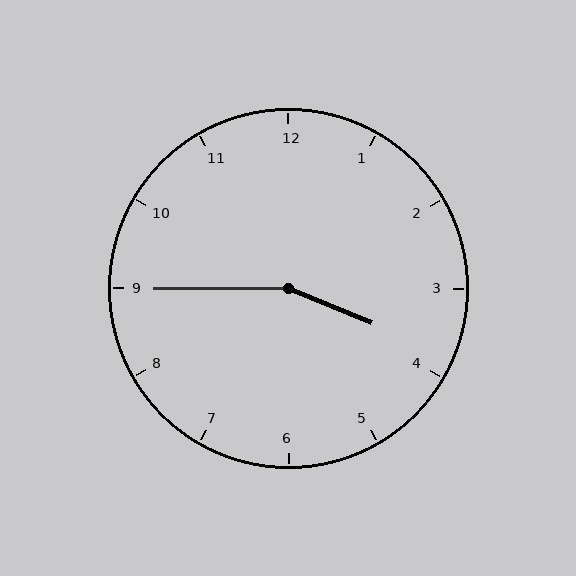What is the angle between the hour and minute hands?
Approximately 158 degrees.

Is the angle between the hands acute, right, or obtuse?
It is obtuse.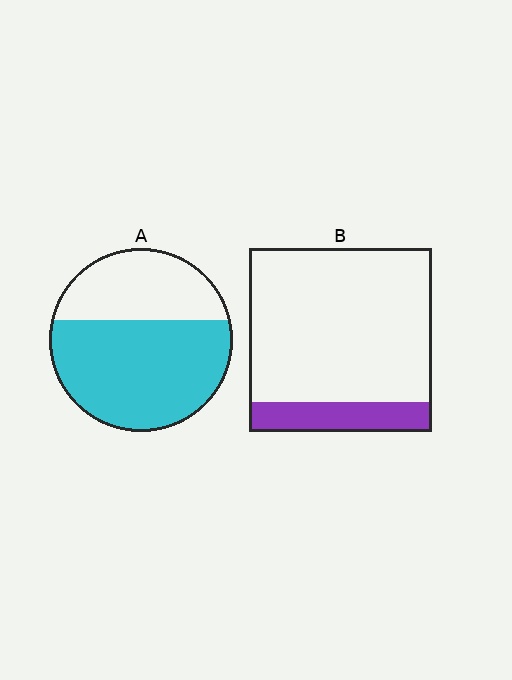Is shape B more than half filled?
No.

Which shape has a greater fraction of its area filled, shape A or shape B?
Shape A.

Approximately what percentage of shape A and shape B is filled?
A is approximately 65% and B is approximately 15%.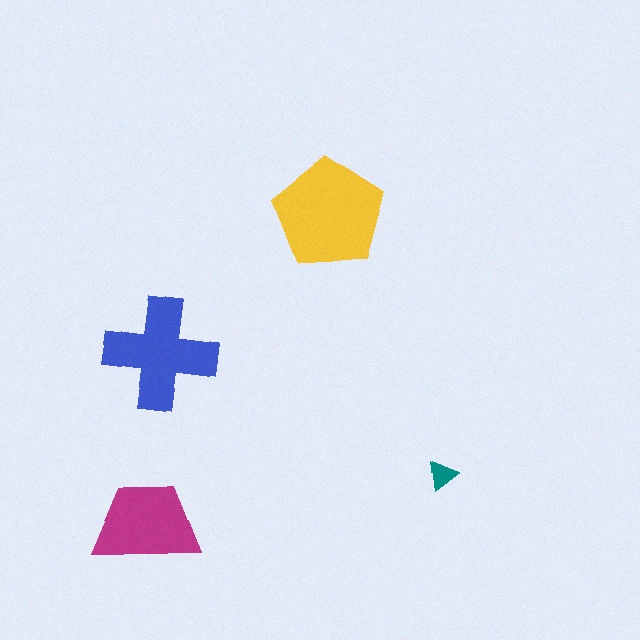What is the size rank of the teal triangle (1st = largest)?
4th.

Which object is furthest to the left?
The magenta trapezoid is leftmost.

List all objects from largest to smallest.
The yellow pentagon, the blue cross, the magenta trapezoid, the teal triangle.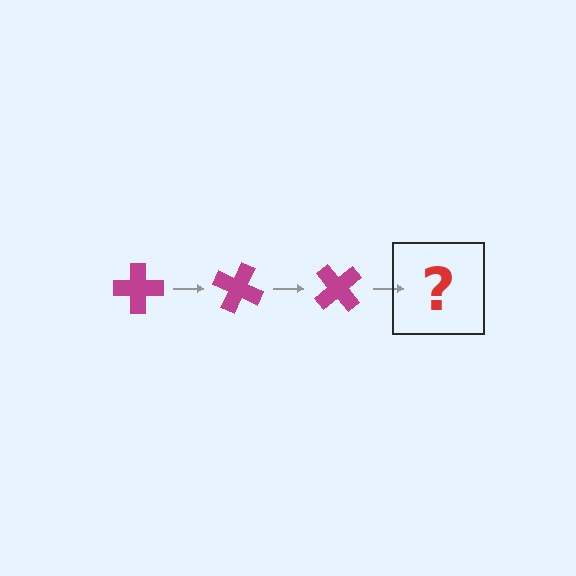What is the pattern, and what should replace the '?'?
The pattern is that the cross rotates 25 degrees each step. The '?' should be a magenta cross rotated 75 degrees.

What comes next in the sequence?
The next element should be a magenta cross rotated 75 degrees.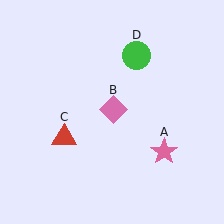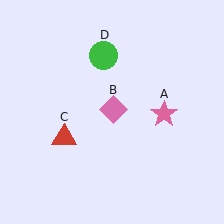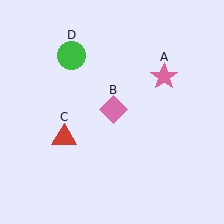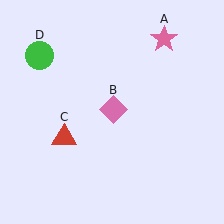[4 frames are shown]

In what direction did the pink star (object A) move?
The pink star (object A) moved up.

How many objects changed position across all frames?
2 objects changed position: pink star (object A), green circle (object D).